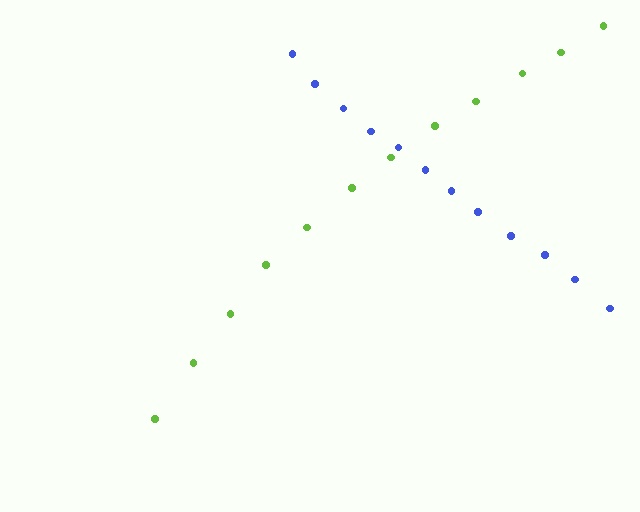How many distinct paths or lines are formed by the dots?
There are 2 distinct paths.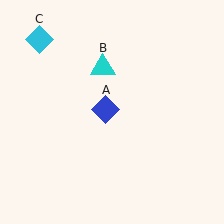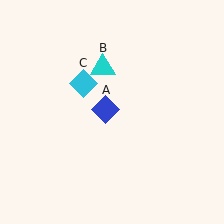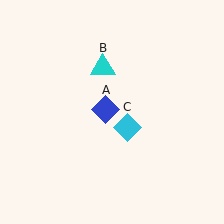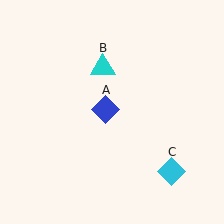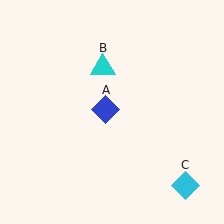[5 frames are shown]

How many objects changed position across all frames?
1 object changed position: cyan diamond (object C).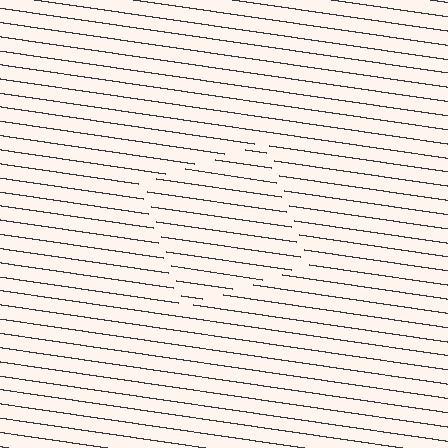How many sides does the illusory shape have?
4 sides — the line-ends trace a square.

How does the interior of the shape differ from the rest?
The interior of the shape contains the same grating, shifted by half a period — the contour is defined by the phase discontinuity where line-ends from the inner and outer gratings abut.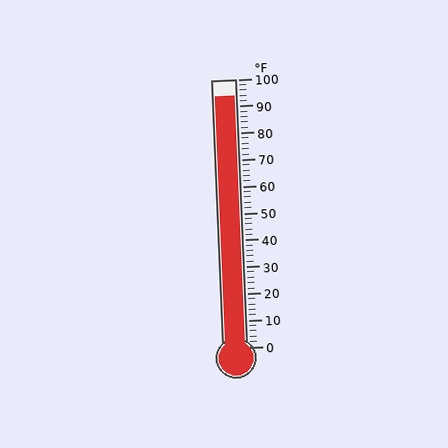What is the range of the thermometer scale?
The thermometer scale ranges from 0°F to 100°F.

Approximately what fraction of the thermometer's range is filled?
The thermometer is filled to approximately 95% of its range.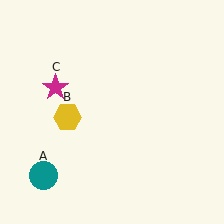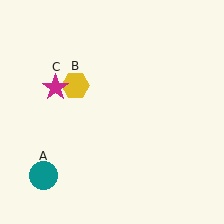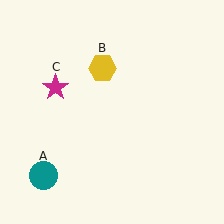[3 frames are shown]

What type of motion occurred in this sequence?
The yellow hexagon (object B) rotated clockwise around the center of the scene.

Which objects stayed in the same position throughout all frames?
Teal circle (object A) and magenta star (object C) remained stationary.